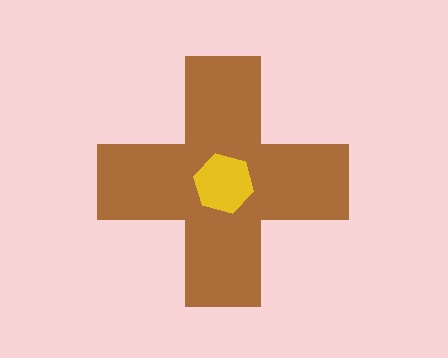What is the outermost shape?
The brown cross.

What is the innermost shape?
The yellow hexagon.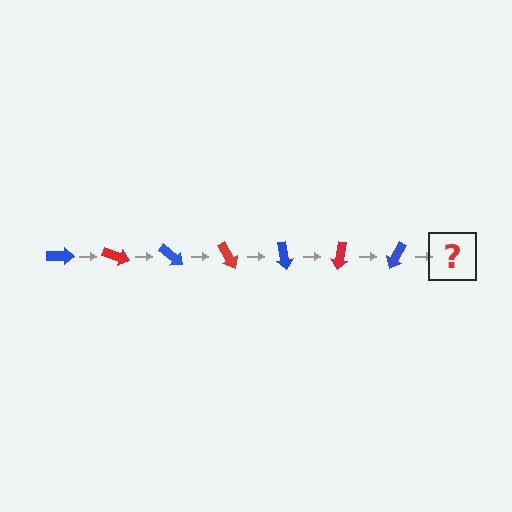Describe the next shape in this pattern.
It should be a red arrow, rotated 140 degrees from the start.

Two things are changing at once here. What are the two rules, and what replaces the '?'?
The two rules are that it rotates 20 degrees each step and the color cycles through blue and red. The '?' should be a red arrow, rotated 140 degrees from the start.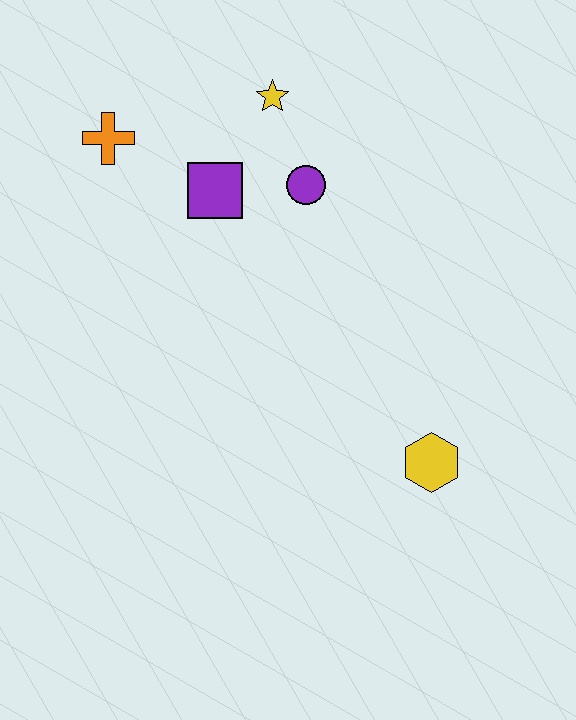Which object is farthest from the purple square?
The yellow hexagon is farthest from the purple square.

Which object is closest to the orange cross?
The purple square is closest to the orange cross.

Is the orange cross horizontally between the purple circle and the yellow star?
No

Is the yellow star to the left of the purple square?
No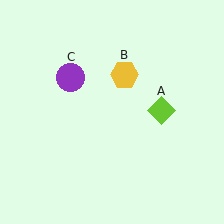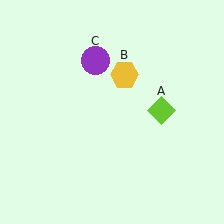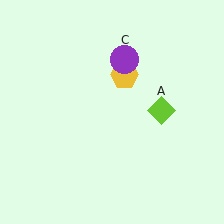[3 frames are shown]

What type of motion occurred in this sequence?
The purple circle (object C) rotated clockwise around the center of the scene.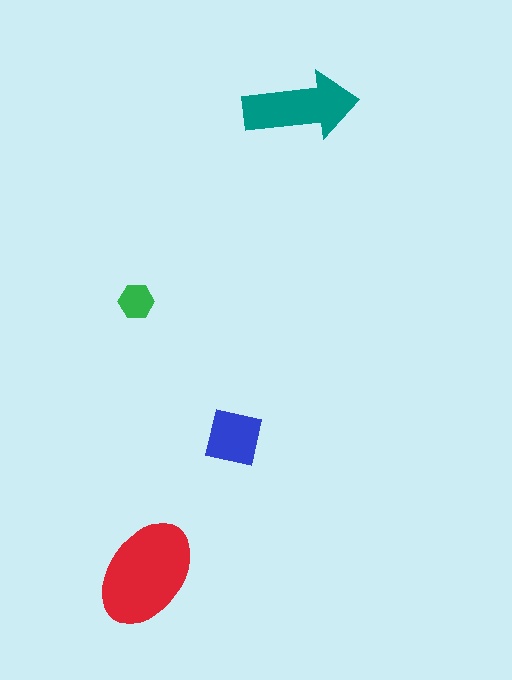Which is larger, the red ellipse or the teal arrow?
The red ellipse.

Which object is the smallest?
The green hexagon.